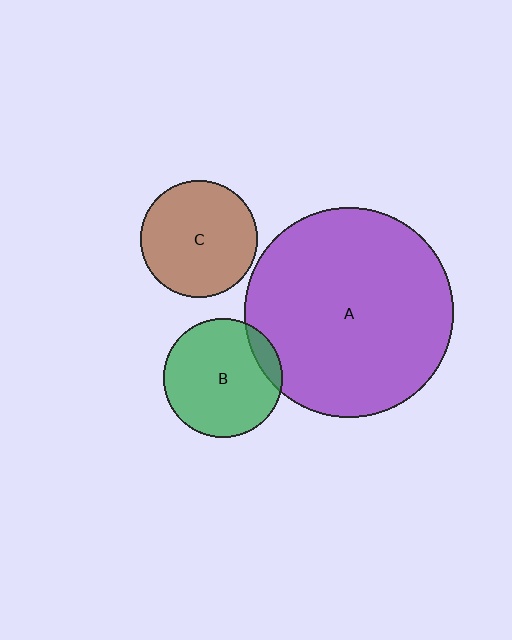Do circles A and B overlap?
Yes.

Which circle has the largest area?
Circle A (purple).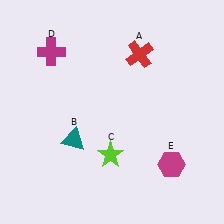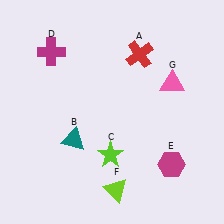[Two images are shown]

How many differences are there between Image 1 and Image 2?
There are 2 differences between the two images.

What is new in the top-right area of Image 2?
A pink triangle (G) was added in the top-right area of Image 2.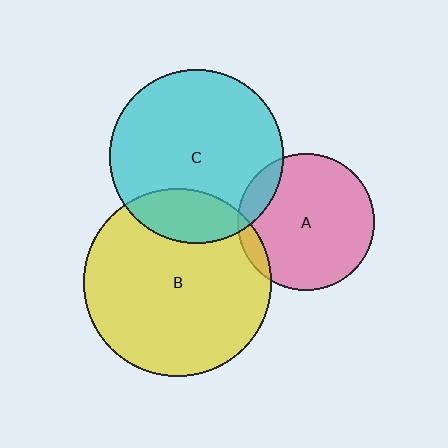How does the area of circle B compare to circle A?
Approximately 1.9 times.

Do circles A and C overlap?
Yes.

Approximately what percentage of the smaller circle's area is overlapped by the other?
Approximately 10%.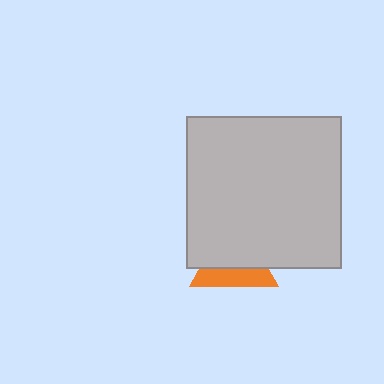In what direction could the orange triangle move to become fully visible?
The orange triangle could move down. That would shift it out from behind the light gray rectangle entirely.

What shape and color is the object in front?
The object in front is a light gray rectangle.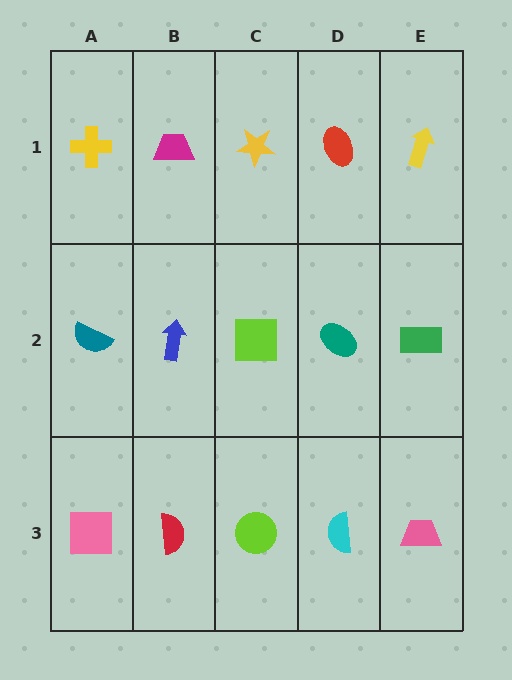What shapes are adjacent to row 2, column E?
A yellow arrow (row 1, column E), a pink trapezoid (row 3, column E), a teal ellipse (row 2, column D).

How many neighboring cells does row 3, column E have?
2.